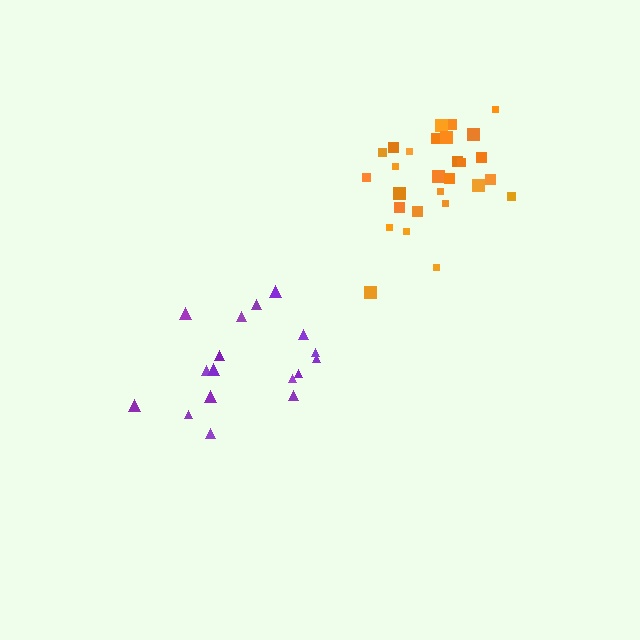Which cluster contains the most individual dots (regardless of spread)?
Orange (28).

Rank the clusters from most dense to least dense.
orange, purple.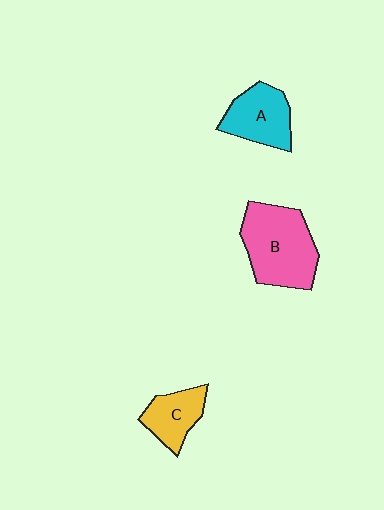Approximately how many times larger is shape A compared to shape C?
Approximately 1.2 times.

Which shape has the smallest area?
Shape C (yellow).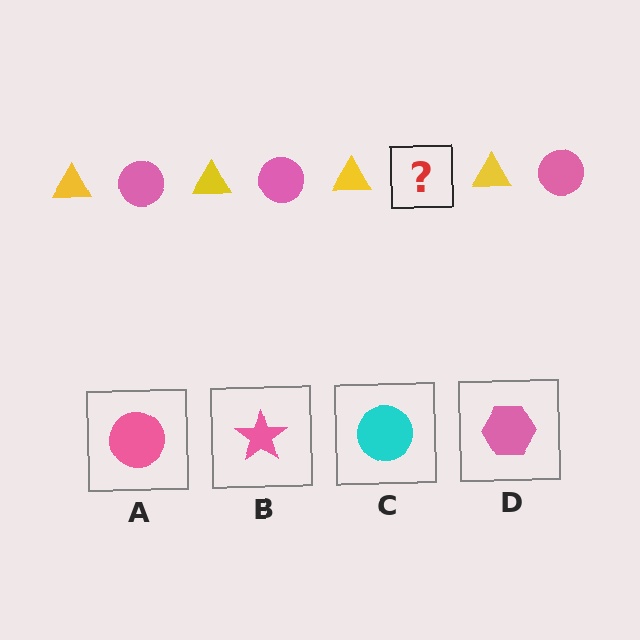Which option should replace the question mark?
Option A.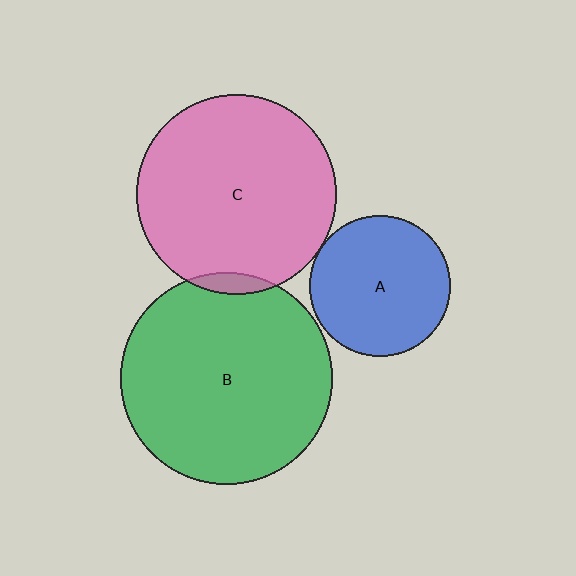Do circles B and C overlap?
Yes.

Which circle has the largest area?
Circle B (green).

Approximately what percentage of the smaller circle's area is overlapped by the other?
Approximately 5%.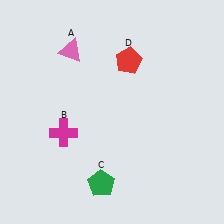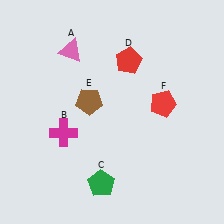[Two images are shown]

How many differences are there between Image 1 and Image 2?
There are 2 differences between the two images.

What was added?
A brown pentagon (E), a red pentagon (F) were added in Image 2.